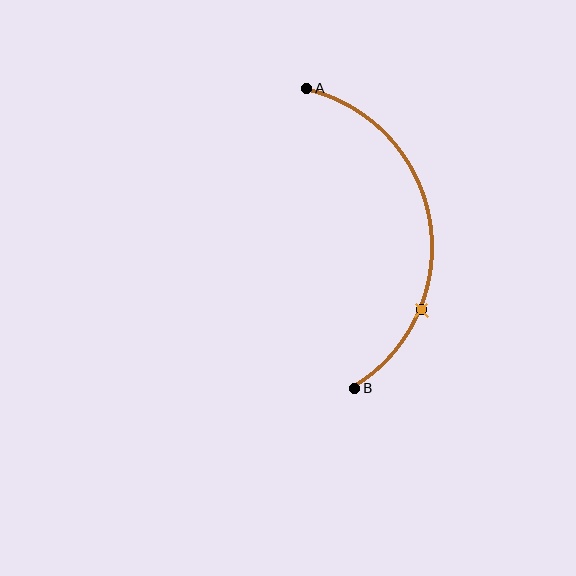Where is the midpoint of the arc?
The arc midpoint is the point on the curve farthest from the straight line joining A and B. It sits to the right of that line.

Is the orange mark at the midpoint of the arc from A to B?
No. The orange mark lies on the arc but is closer to endpoint B. The arc midpoint would be at the point on the curve equidistant along the arc from both A and B.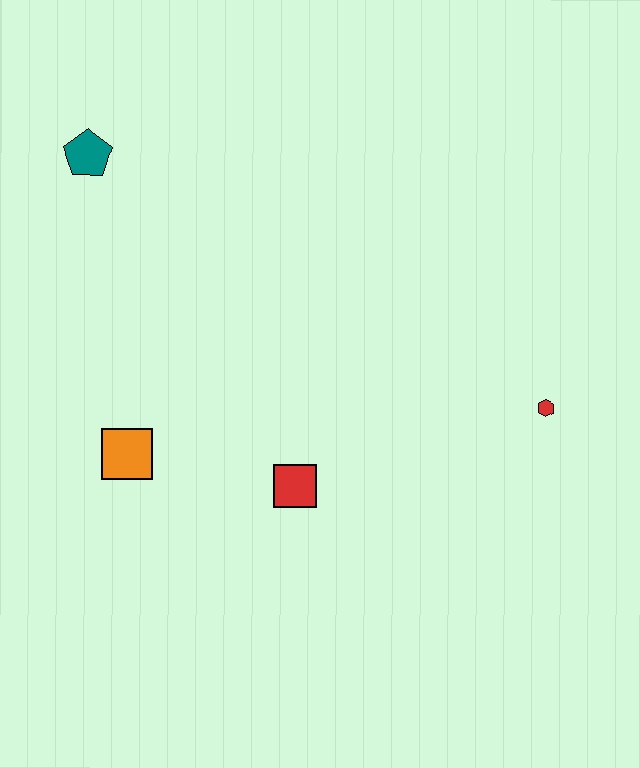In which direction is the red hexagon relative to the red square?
The red hexagon is to the right of the red square.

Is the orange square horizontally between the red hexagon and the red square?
No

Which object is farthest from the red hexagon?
The teal pentagon is farthest from the red hexagon.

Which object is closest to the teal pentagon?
The orange square is closest to the teal pentagon.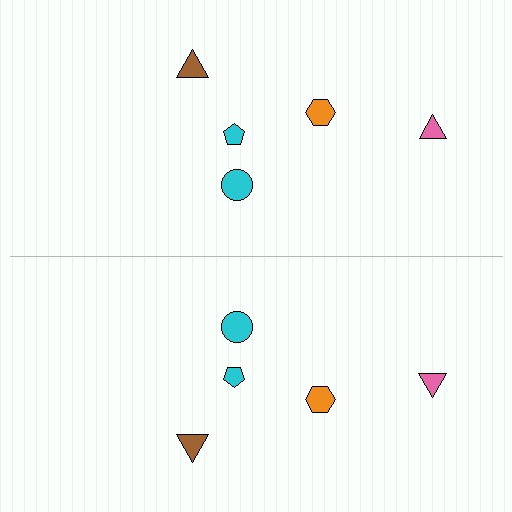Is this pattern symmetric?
Yes, this pattern has bilateral (reflection) symmetry.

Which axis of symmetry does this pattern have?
The pattern has a horizontal axis of symmetry running through the center of the image.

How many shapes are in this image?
There are 10 shapes in this image.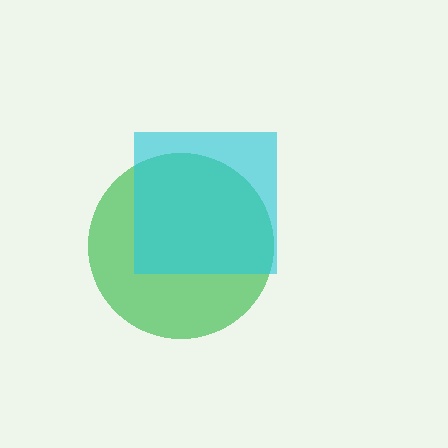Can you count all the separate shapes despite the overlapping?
Yes, there are 2 separate shapes.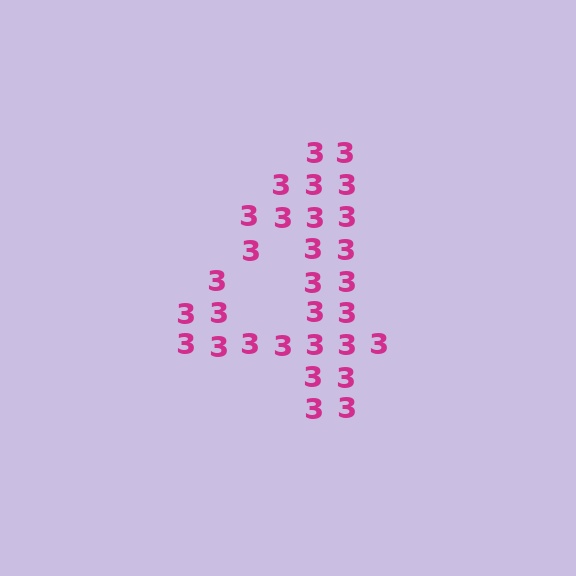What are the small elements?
The small elements are digit 3's.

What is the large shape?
The large shape is the digit 4.